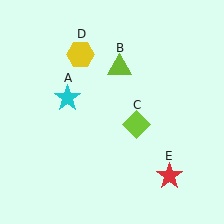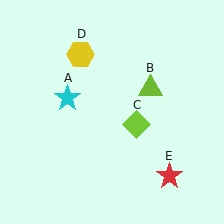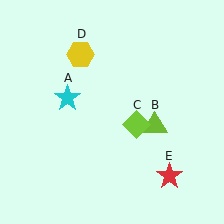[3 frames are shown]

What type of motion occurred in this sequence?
The lime triangle (object B) rotated clockwise around the center of the scene.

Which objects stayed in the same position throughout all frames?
Cyan star (object A) and lime diamond (object C) and yellow hexagon (object D) and red star (object E) remained stationary.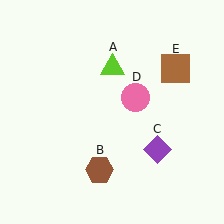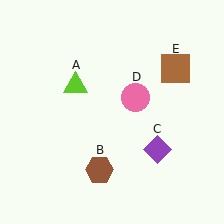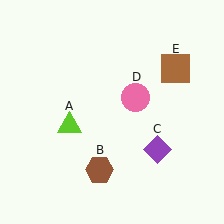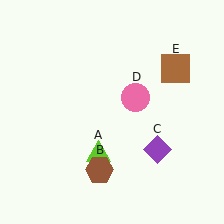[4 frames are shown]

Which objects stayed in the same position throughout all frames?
Brown hexagon (object B) and purple diamond (object C) and pink circle (object D) and brown square (object E) remained stationary.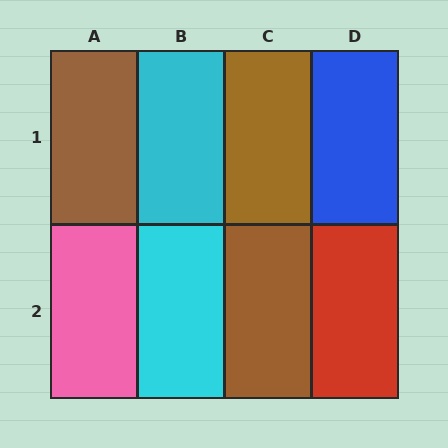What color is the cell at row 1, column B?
Cyan.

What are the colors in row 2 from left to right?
Pink, cyan, brown, red.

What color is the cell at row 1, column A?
Brown.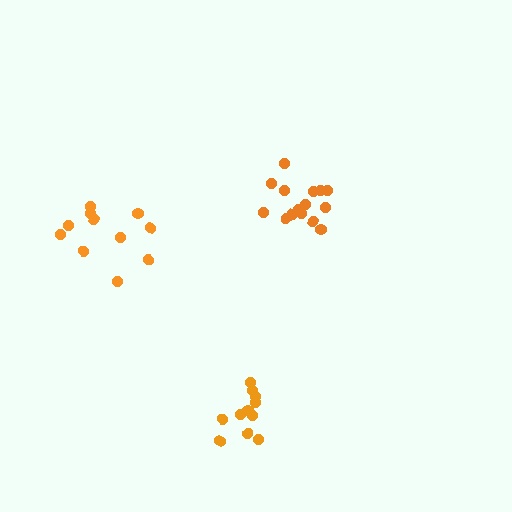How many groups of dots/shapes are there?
There are 3 groups.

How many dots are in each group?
Group 1: 11 dots, Group 2: 11 dots, Group 3: 15 dots (37 total).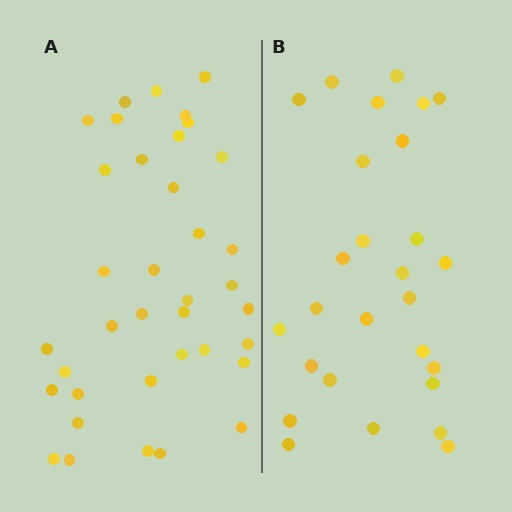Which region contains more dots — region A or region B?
Region A (the left region) has more dots.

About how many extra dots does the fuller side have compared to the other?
Region A has roughly 10 or so more dots than region B.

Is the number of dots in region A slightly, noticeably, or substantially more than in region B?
Region A has noticeably more, but not dramatically so. The ratio is roughly 1.4 to 1.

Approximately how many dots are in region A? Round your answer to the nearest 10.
About 40 dots. (The exact count is 37, which rounds to 40.)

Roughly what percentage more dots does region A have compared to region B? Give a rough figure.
About 35% more.